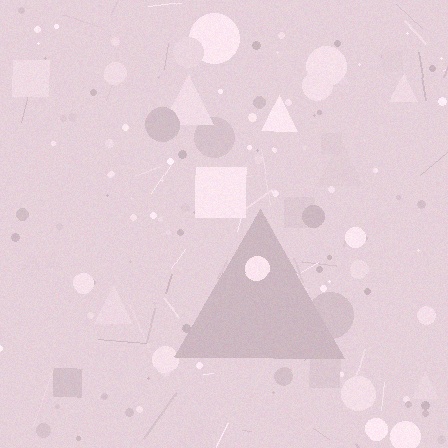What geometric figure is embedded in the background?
A triangle is embedded in the background.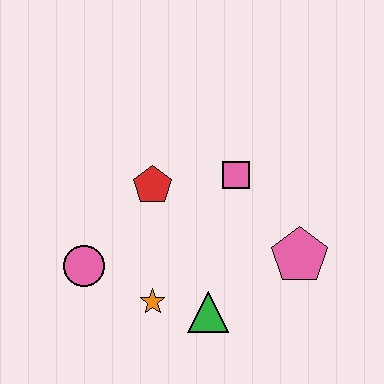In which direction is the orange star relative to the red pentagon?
The orange star is below the red pentagon.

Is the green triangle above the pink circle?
No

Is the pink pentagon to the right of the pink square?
Yes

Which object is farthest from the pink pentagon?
The pink circle is farthest from the pink pentagon.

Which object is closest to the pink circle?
The orange star is closest to the pink circle.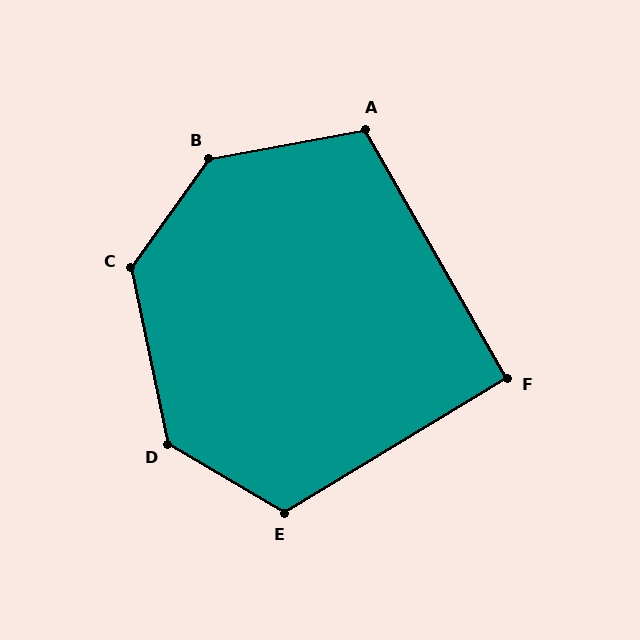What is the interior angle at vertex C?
Approximately 133 degrees (obtuse).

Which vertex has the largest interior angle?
B, at approximately 136 degrees.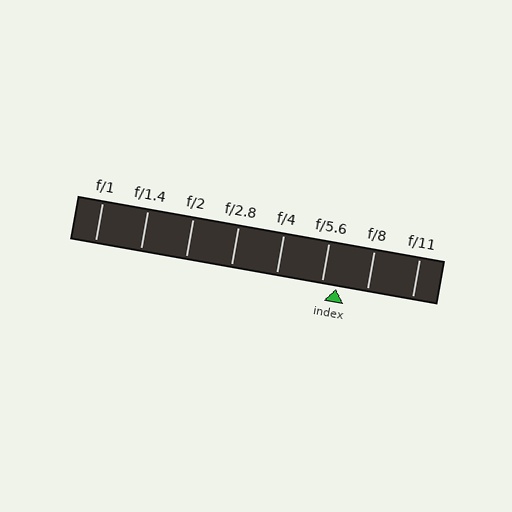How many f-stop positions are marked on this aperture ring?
There are 8 f-stop positions marked.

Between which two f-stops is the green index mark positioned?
The index mark is between f/5.6 and f/8.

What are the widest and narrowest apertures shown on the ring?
The widest aperture shown is f/1 and the narrowest is f/11.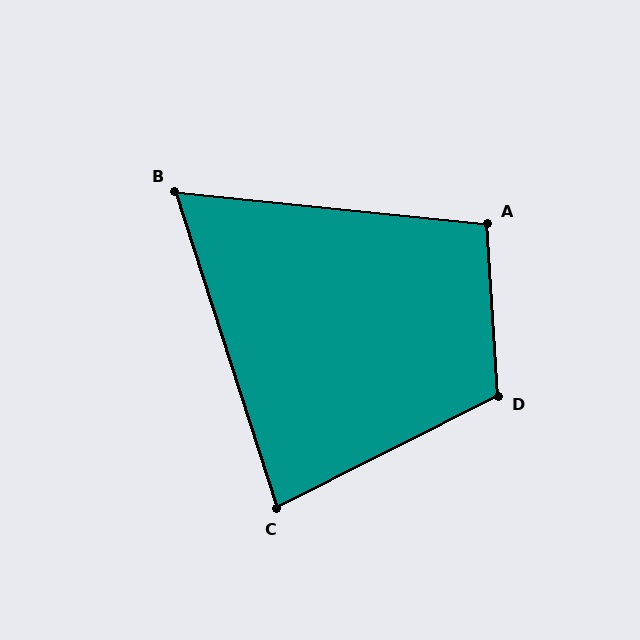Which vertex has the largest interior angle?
D, at approximately 114 degrees.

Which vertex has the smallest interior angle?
B, at approximately 66 degrees.